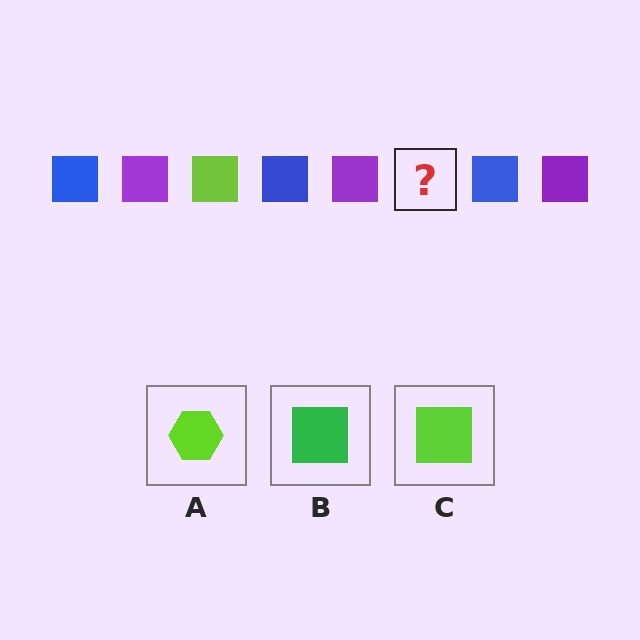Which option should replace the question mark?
Option C.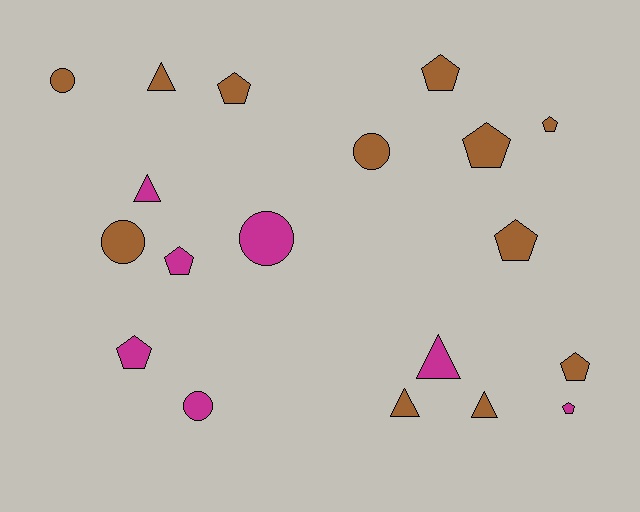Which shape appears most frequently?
Pentagon, with 9 objects.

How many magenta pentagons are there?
There are 3 magenta pentagons.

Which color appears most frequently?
Brown, with 12 objects.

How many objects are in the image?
There are 19 objects.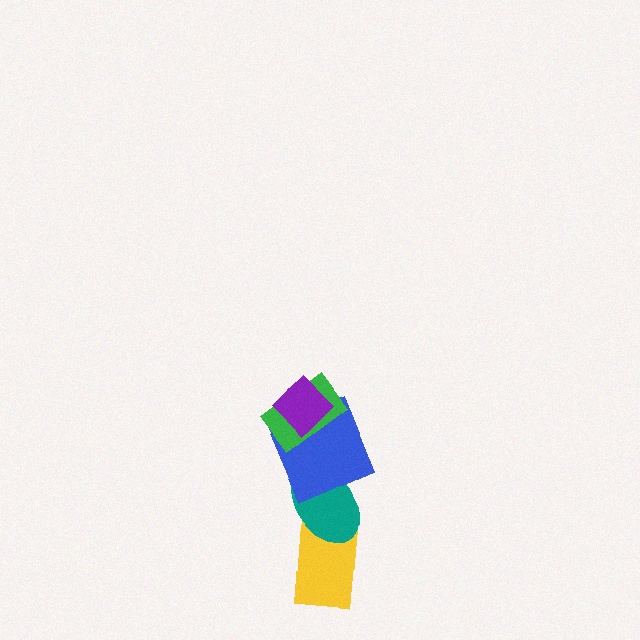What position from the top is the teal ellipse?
The teal ellipse is 4th from the top.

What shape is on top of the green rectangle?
The purple diamond is on top of the green rectangle.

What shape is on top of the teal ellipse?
The blue square is on top of the teal ellipse.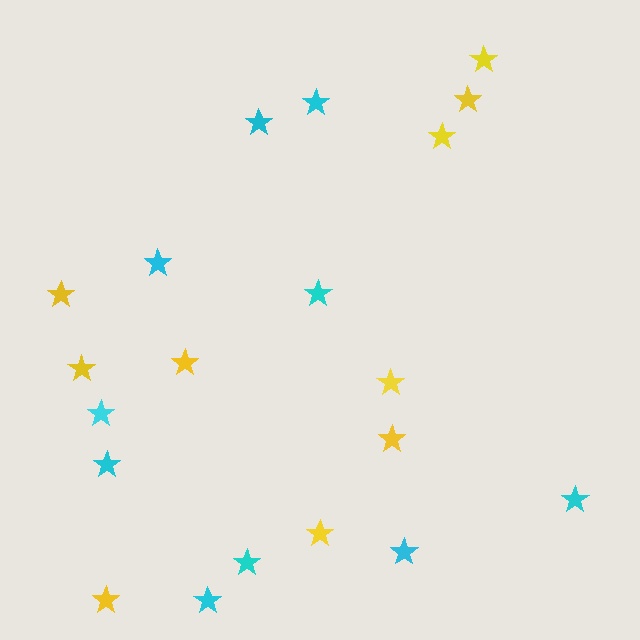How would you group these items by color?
There are 2 groups: one group of cyan stars (10) and one group of yellow stars (10).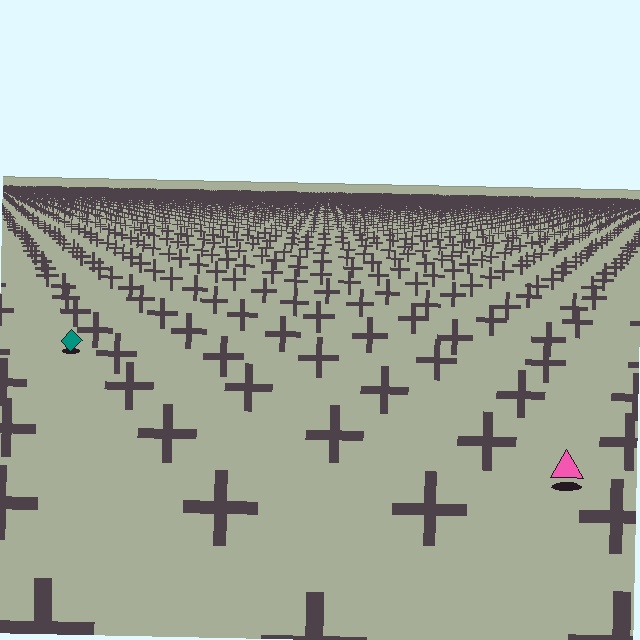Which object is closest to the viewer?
The pink triangle is closest. The texture marks near it are larger and more spread out.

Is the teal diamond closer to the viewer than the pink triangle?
No. The pink triangle is closer — you can tell from the texture gradient: the ground texture is coarser near it.